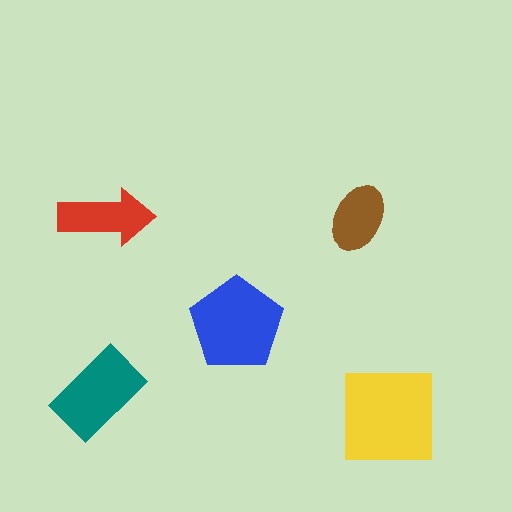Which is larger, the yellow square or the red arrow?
The yellow square.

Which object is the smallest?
The brown ellipse.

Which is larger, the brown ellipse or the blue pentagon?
The blue pentagon.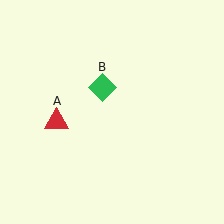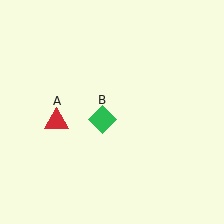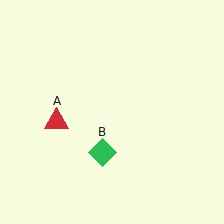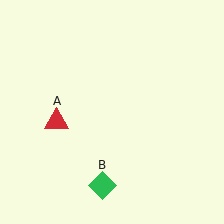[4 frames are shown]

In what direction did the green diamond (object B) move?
The green diamond (object B) moved down.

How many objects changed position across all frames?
1 object changed position: green diamond (object B).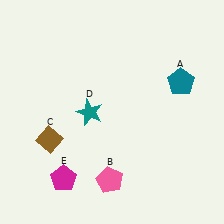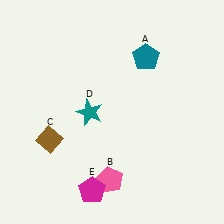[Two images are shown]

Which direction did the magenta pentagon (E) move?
The magenta pentagon (E) moved right.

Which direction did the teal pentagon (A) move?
The teal pentagon (A) moved left.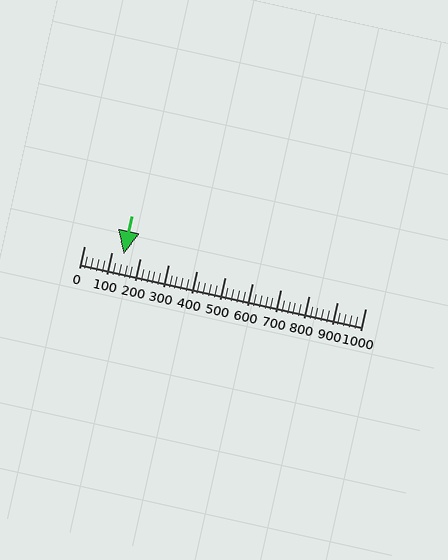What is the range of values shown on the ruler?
The ruler shows values from 0 to 1000.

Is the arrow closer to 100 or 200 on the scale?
The arrow is closer to 100.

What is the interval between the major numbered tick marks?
The major tick marks are spaced 100 units apart.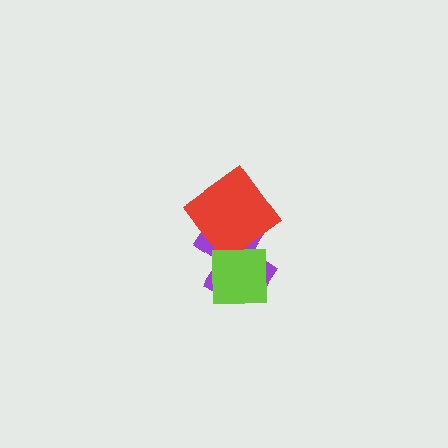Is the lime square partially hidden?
No, no other shape covers it.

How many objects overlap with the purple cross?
2 objects overlap with the purple cross.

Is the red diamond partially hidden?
Yes, it is partially covered by another shape.